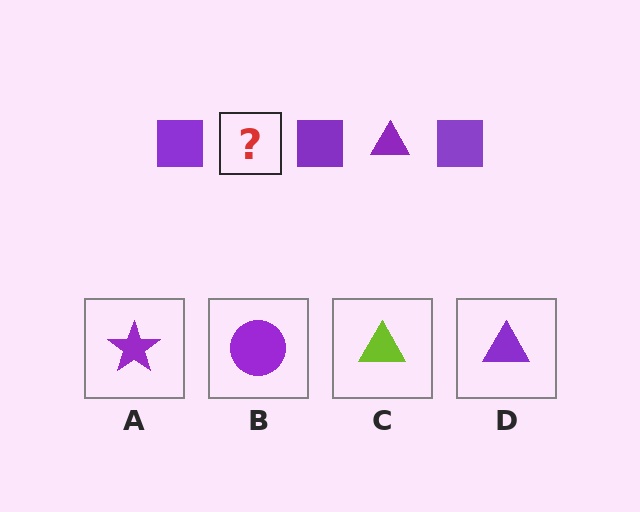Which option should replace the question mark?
Option D.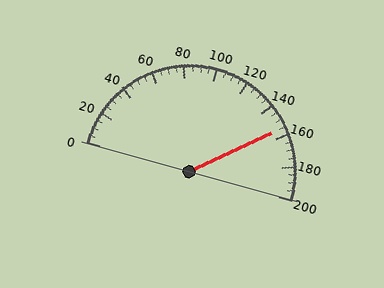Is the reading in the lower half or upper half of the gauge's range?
The reading is in the upper half of the range (0 to 200).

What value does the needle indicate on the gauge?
The needle indicates approximately 155.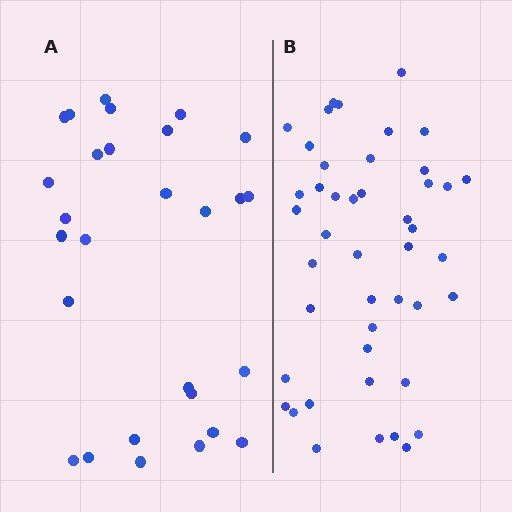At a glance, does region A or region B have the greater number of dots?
Region B (the right region) has more dots.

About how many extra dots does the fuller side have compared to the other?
Region B has approximately 15 more dots than region A.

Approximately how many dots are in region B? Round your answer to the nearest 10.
About 40 dots. (The exact count is 45, which rounds to 40.)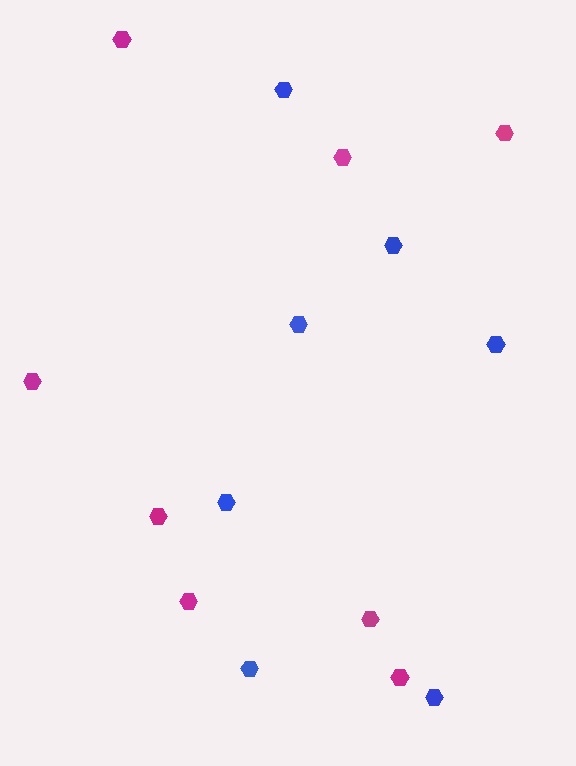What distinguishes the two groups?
There are 2 groups: one group of blue hexagons (7) and one group of magenta hexagons (8).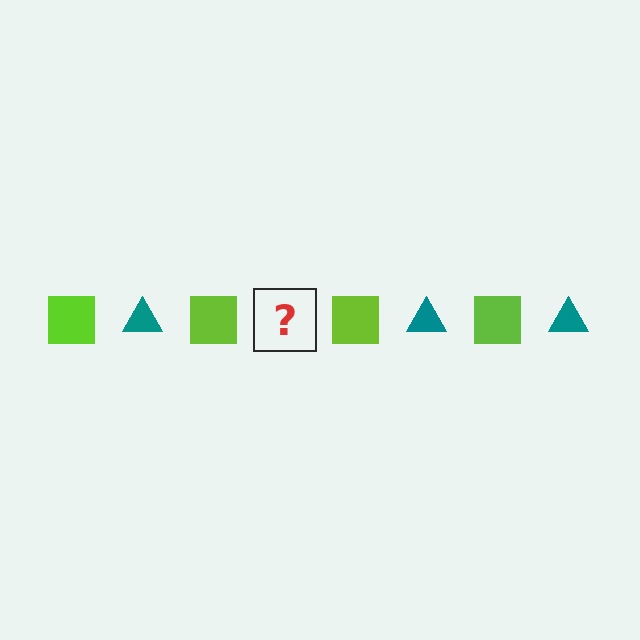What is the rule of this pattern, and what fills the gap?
The rule is that the pattern alternates between lime square and teal triangle. The gap should be filled with a teal triangle.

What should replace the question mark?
The question mark should be replaced with a teal triangle.